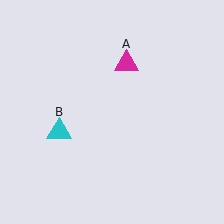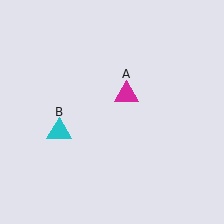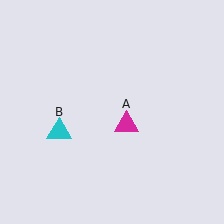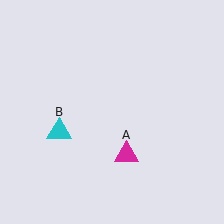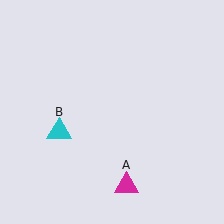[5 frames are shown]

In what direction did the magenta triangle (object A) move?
The magenta triangle (object A) moved down.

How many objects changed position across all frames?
1 object changed position: magenta triangle (object A).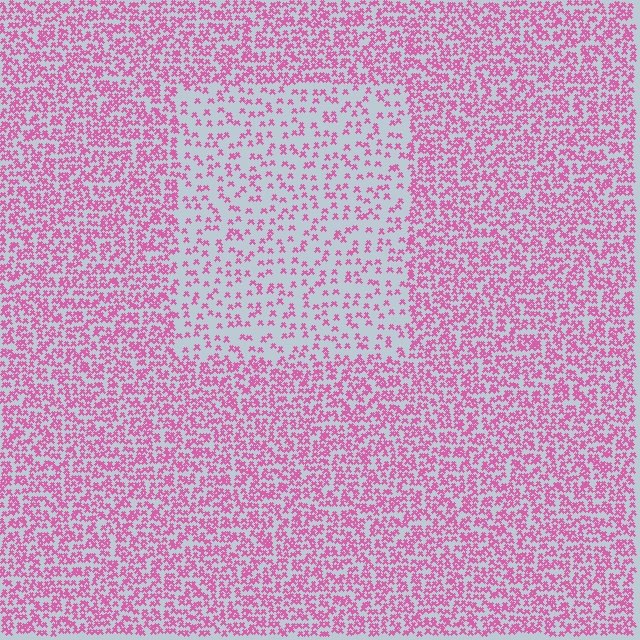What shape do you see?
I see a rectangle.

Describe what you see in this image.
The image contains small pink elements arranged at two different densities. A rectangle-shaped region is visible where the elements are less densely packed than the surrounding area.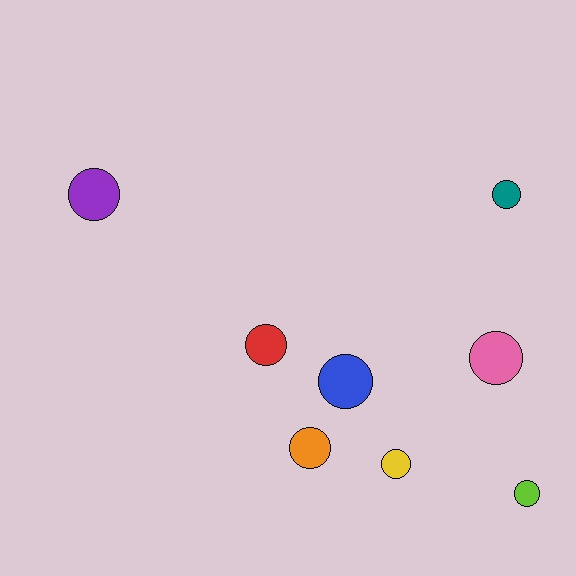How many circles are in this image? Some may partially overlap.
There are 8 circles.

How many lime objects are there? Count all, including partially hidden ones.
There is 1 lime object.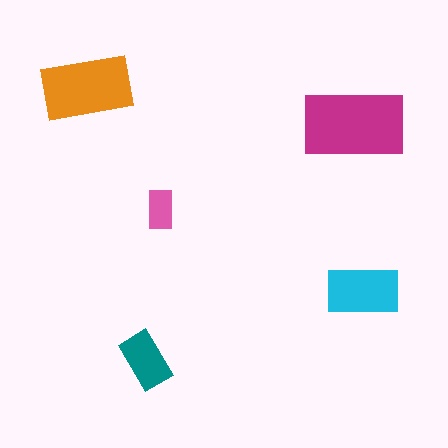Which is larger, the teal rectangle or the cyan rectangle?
The cyan one.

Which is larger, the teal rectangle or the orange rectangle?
The orange one.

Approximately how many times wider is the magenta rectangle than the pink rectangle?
About 2.5 times wider.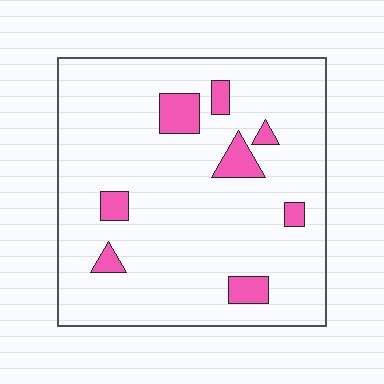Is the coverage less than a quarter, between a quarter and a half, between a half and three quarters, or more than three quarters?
Less than a quarter.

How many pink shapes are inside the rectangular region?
8.